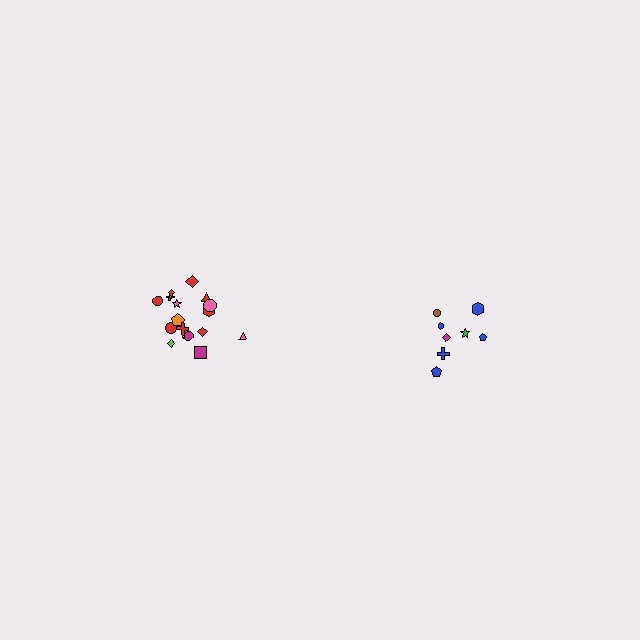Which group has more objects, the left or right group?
The left group.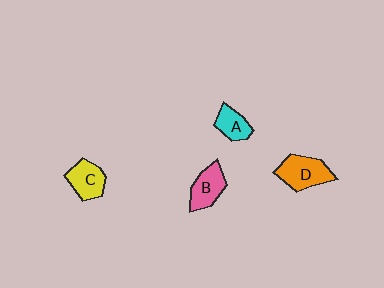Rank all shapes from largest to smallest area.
From largest to smallest: D (orange), B (pink), C (yellow), A (cyan).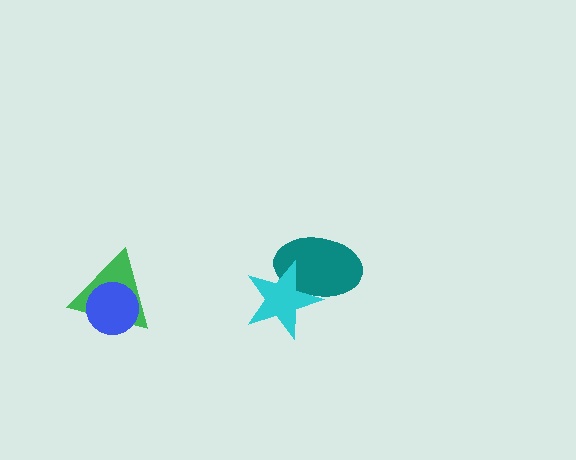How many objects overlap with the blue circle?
1 object overlaps with the blue circle.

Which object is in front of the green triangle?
The blue circle is in front of the green triangle.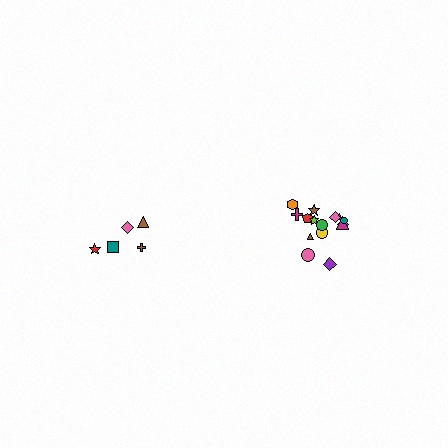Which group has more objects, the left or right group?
The right group.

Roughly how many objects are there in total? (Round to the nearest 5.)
Roughly 20 objects in total.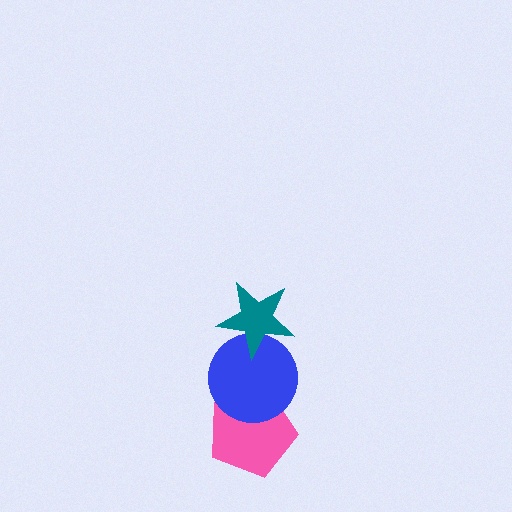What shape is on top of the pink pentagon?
The blue circle is on top of the pink pentagon.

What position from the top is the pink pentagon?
The pink pentagon is 3rd from the top.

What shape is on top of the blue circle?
The teal star is on top of the blue circle.